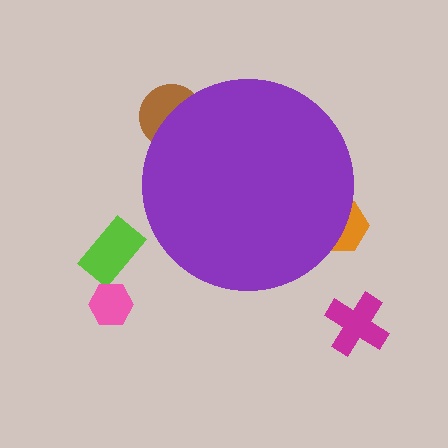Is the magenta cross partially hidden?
No, the magenta cross is fully visible.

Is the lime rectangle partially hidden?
No, the lime rectangle is fully visible.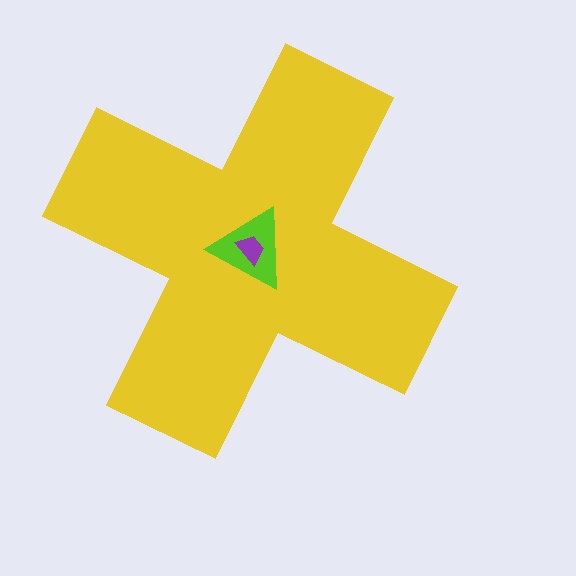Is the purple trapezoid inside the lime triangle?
Yes.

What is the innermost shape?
The purple trapezoid.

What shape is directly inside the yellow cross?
The lime triangle.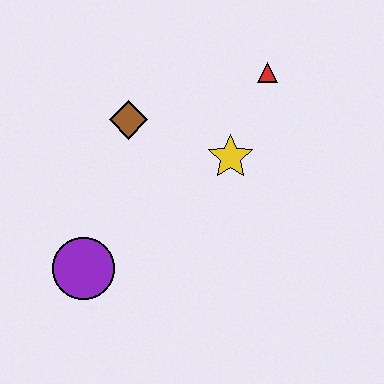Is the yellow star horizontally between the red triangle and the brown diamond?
Yes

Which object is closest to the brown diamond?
The yellow star is closest to the brown diamond.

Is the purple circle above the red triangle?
No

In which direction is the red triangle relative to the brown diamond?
The red triangle is to the right of the brown diamond.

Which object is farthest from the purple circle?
The red triangle is farthest from the purple circle.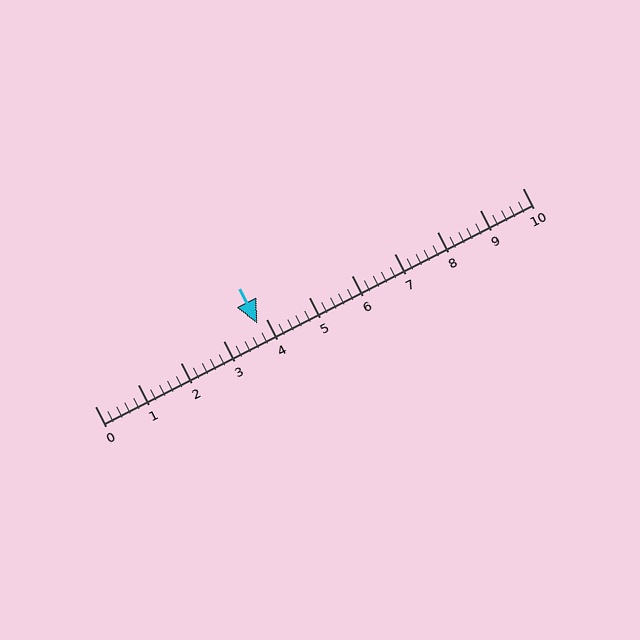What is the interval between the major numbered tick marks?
The major tick marks are spaced 1 units apart.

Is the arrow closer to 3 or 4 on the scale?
The arrow is closer to 4.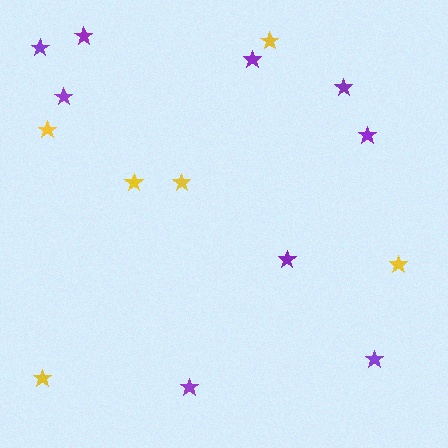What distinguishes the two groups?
There are 2 groups: one group of purple stars (9) and one group of yellow stars (6).